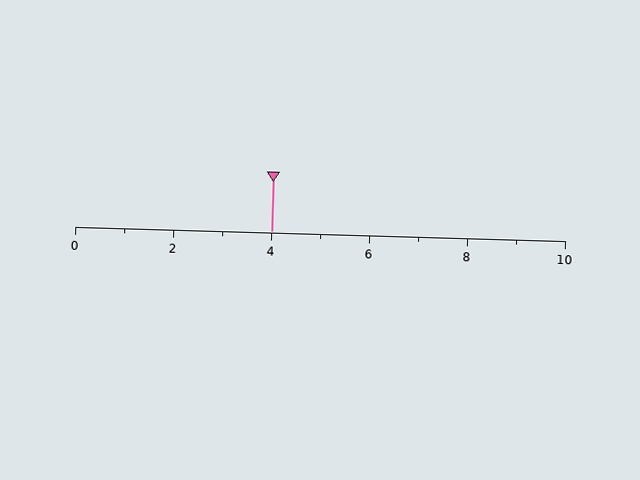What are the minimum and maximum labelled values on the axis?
The axis runs from 0 to 10.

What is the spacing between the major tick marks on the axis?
The major ticks are spaced 2 apart.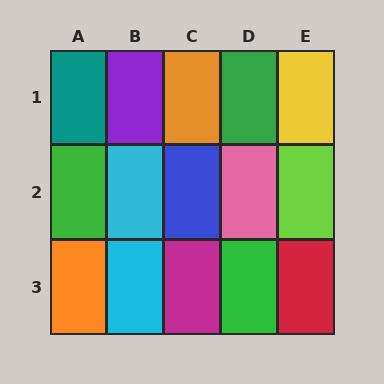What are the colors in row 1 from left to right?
Teal, purple, orange, green, yellow.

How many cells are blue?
1 cell is blue.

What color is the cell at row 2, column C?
Blue.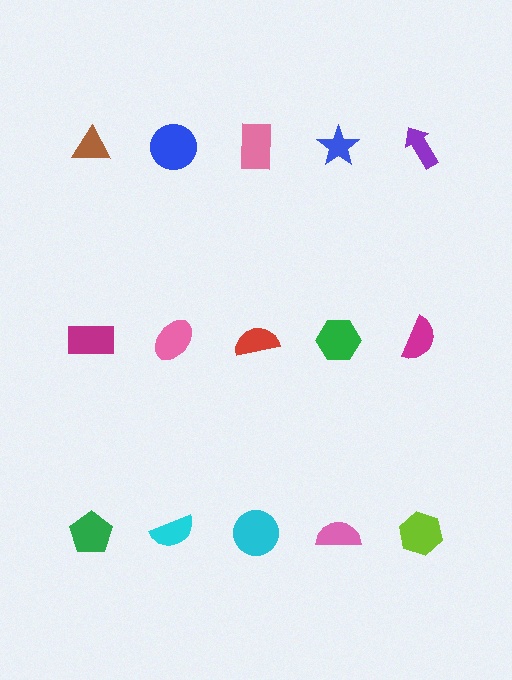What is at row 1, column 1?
A brown triangle.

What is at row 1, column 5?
A purple arrow.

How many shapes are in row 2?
5 shapes.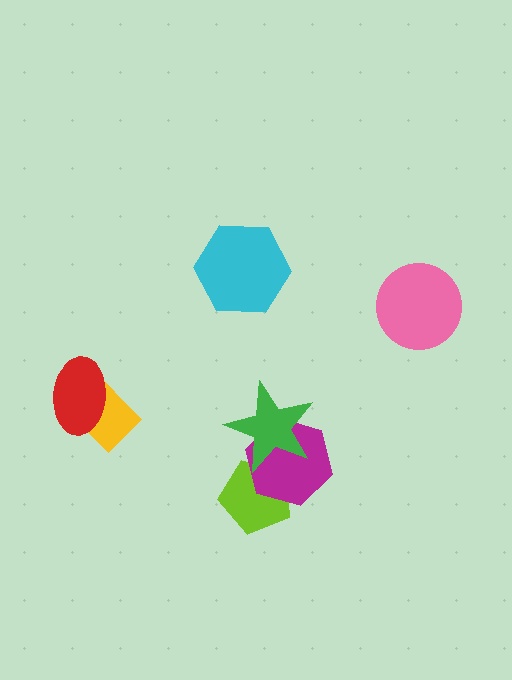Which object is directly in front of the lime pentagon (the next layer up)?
The magenta hexagon is directly in front of the lime pentagon.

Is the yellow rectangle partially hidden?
Yes, it is partially covered by another shape.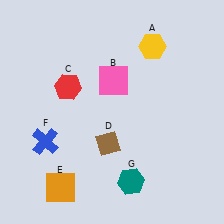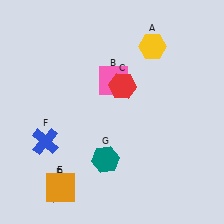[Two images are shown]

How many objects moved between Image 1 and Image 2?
3 objects moved between the two images.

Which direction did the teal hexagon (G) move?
The teal hexagon (G) moved left.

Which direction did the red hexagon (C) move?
The red hexagon (C) moved right.